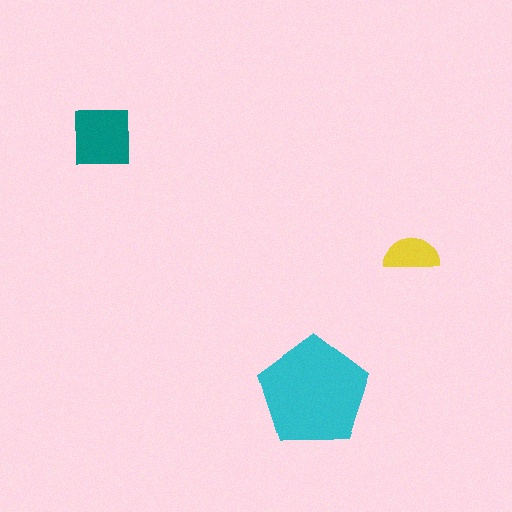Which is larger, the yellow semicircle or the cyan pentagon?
The cyan pentagon.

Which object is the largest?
The cyan pentagon.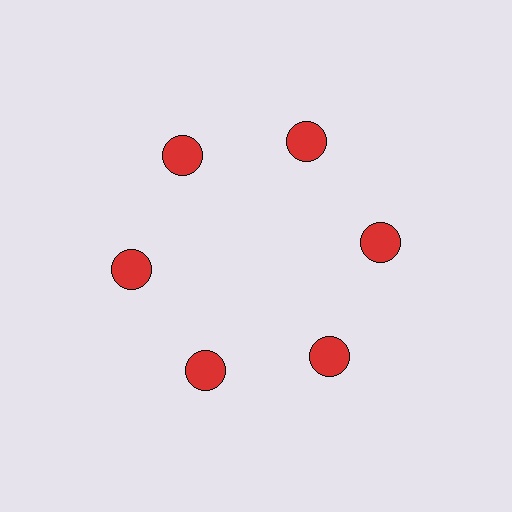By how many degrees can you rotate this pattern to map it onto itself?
The pattern maps onto itself every 60 degrees of rotation.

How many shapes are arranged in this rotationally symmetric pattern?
There are 6 shapes, arranged in 6 groups of 1.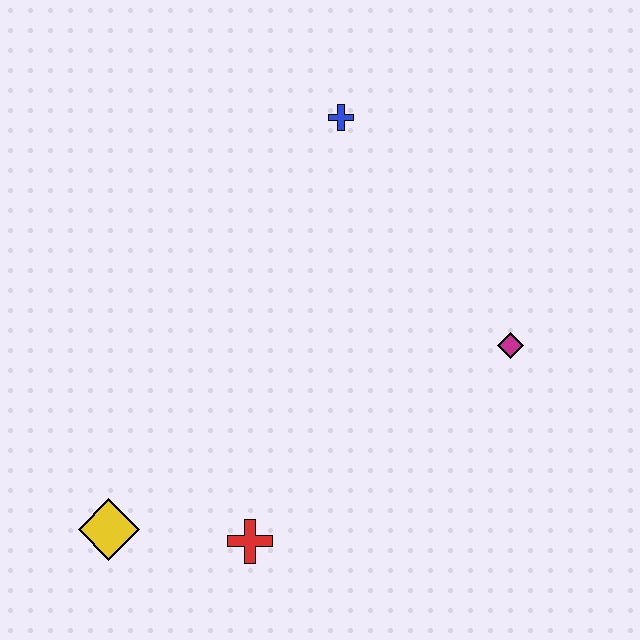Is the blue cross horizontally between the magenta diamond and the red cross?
Yes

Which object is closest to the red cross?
The yellow diamond is closest to the red cross.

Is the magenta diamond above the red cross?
Yes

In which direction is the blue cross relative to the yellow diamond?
The blue cross is above the yellow diamond.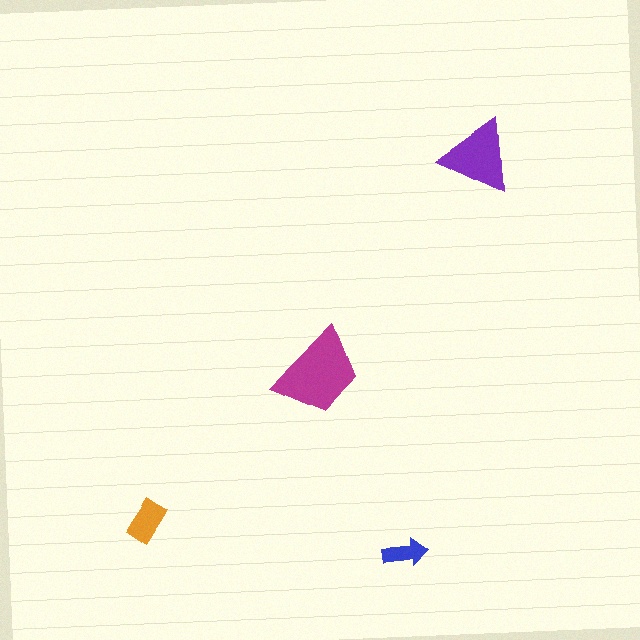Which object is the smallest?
The blue arrow.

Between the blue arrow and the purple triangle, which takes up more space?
The purple triangle.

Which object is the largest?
The magenta trapezoid.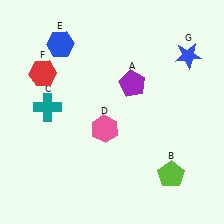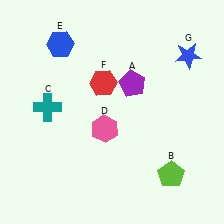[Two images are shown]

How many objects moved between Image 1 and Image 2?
1 object moved between the two images.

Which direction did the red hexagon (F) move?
The red hexagon (F) moved right.